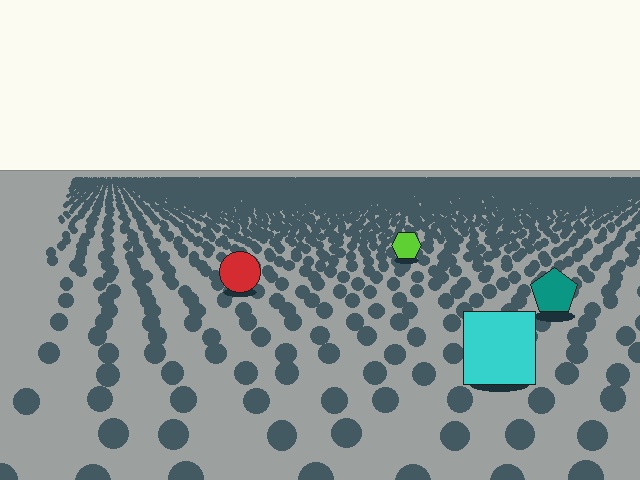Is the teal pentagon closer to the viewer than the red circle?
Yes. The teal pentagon is closer — you can tell from the texture gradient: the ground texture is coarser near it.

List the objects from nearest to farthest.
From nearest to farthest: the cyan square, the teal pentagon, the red circle, the lime hexagon.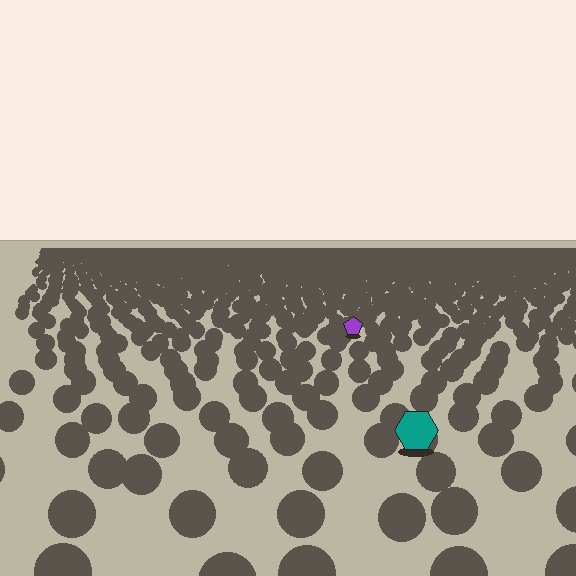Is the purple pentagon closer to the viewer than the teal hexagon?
No. The teal hexagon is closer — you can tell from the texture gradient: the ground texture is coarser near it.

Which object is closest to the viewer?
The teal hexagon is closest. The texture marks near it are larger and more spread out.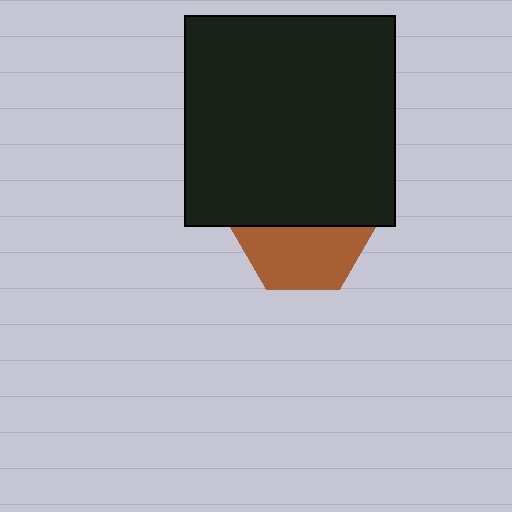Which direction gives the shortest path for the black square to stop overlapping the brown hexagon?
Moving up gives the shortest separation.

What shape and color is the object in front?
The object in front is a black square.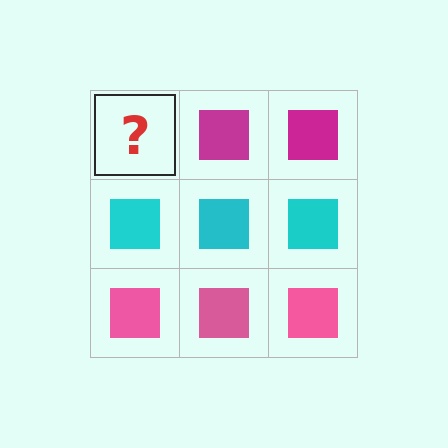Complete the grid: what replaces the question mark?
The question mark should be replaced with a magenta square.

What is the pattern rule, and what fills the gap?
The rule is that each row has a consistent color. The gap should be filled with a magenta square.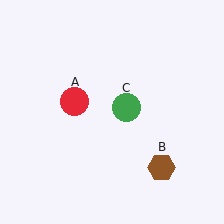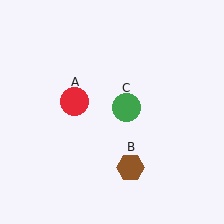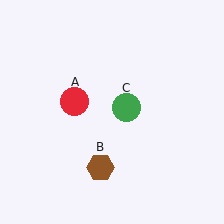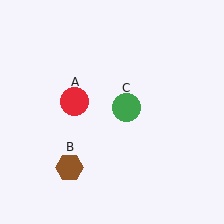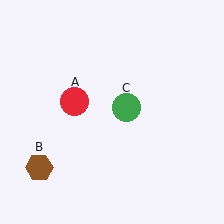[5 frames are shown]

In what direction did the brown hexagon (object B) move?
The brown hexagon (object B) moved left.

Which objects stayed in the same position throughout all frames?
Red circle (object A) and green circle (object C) remained stationary.